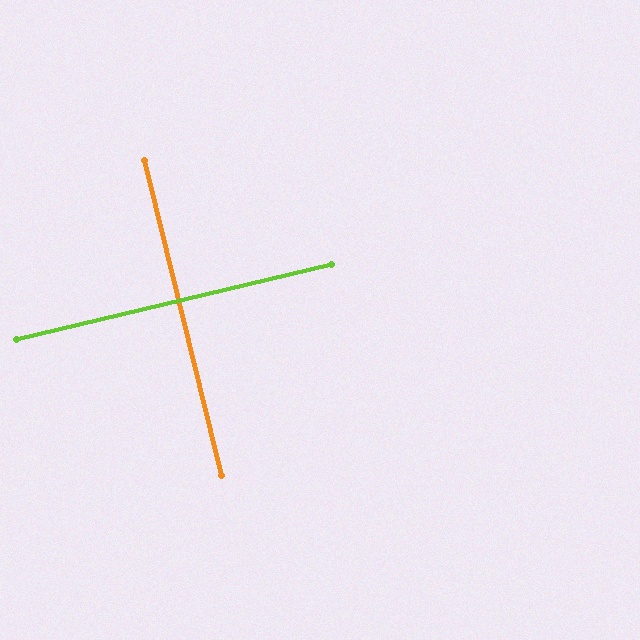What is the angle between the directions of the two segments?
Approximately 90 degrees.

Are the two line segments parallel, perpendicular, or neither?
Perpendicular — they meet at approximately 90°.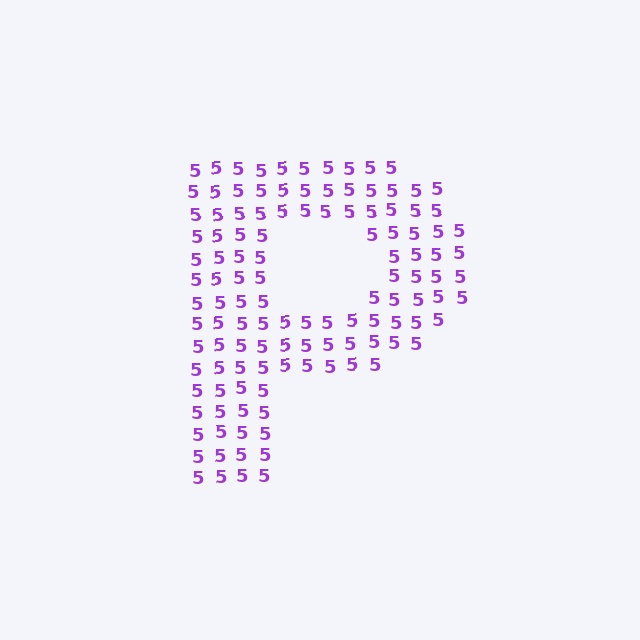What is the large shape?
The large shape is the letter P.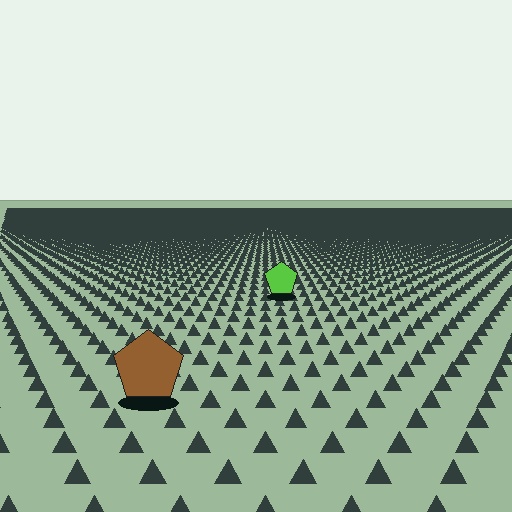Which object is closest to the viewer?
The brown pentagon is closest. The texture marks near it are larger and more spread out.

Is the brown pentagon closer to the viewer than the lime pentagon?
Yes. The brown pentagon is closer — you can tell from the texture gradient: the ground texture is coarser near it.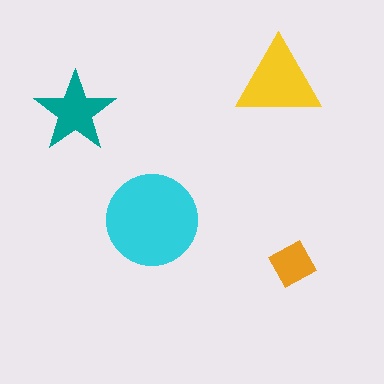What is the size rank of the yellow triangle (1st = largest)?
2nd.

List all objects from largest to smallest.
The cyan circle, the yellow triangle, the teal star, the orange diamond.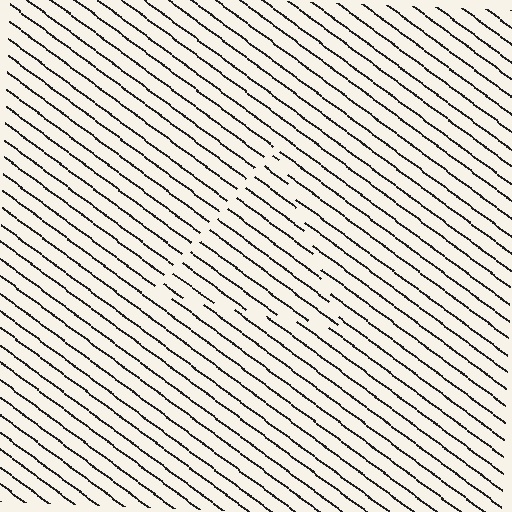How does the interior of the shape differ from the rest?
The interior of the shape contains the same grating, shifted by half a period — the contour is defined by the phase discontinuity where line-ends from the inner and outer gratings abut.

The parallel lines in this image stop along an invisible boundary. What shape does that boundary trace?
An illusory triangle. The interior of the shape contains the same grating, shifted by half a period — the contour is defined by the phase discontinuity where line-ends from the inner and outer gratings abut.